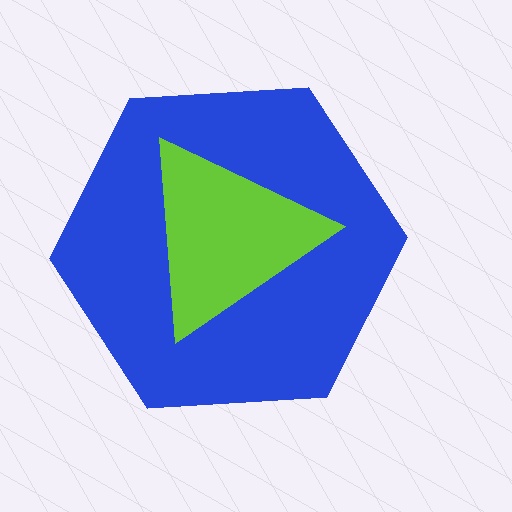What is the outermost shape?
The blue hexagon.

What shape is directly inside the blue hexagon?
The lime triangle.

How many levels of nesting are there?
2.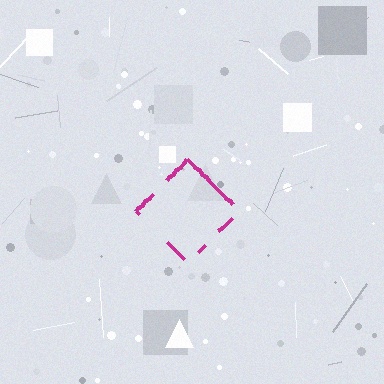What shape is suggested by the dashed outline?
The dashed outline suggests a diamond.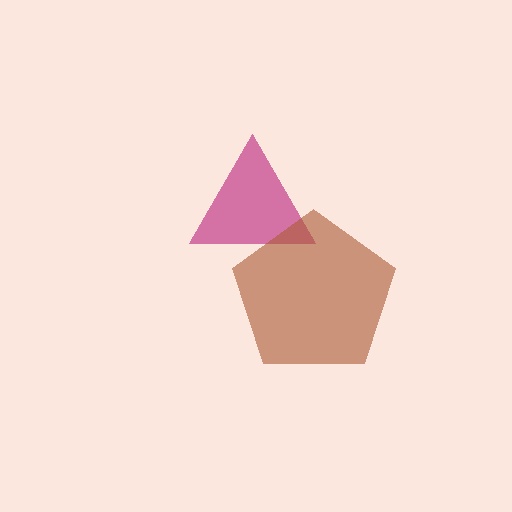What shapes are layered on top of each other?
The layered shapes are: a magenta triangle, a brown pentagon.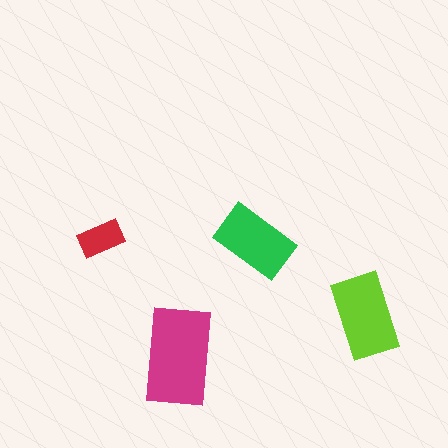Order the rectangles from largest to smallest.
the magenta one, the lime one, the green one, the red one.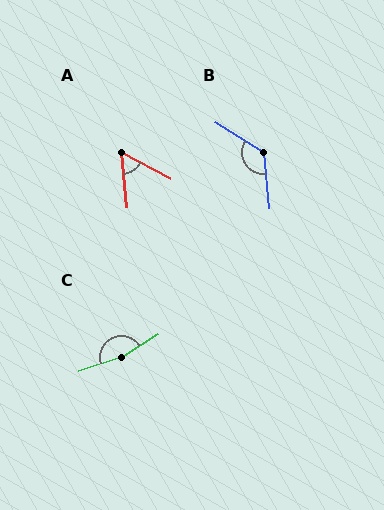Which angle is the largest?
C, at approximately 165 degrees.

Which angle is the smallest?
A, at approximately 56 degrees.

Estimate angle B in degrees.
Approximately 128 degrees.